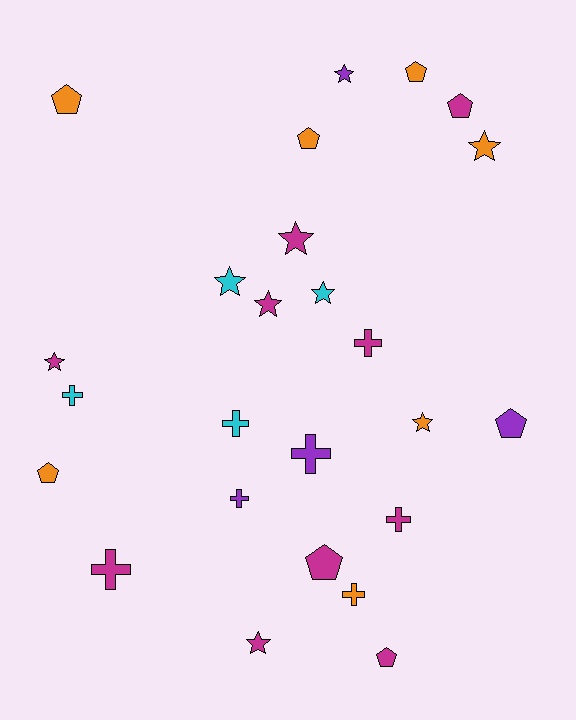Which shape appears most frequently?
Star, with 9 objects.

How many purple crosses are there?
There are 2 purple crosses.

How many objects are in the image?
There are 25 objects.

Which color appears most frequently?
Magenta, with 10 objects.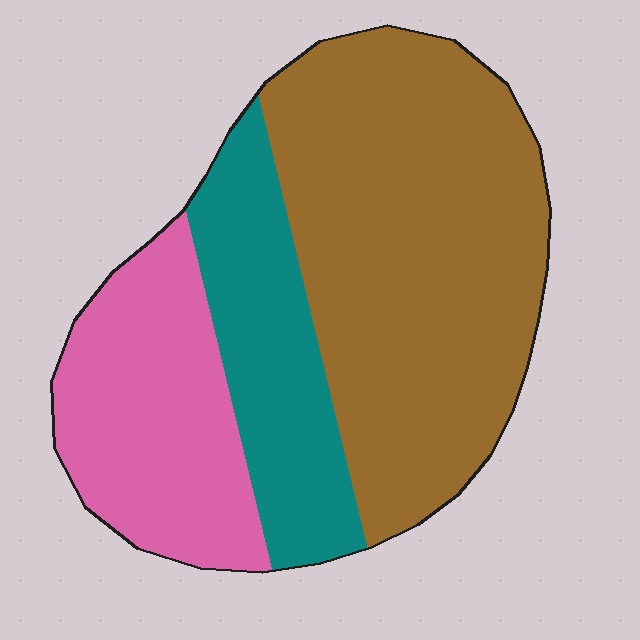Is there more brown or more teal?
Brown.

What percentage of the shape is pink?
Pink takes up about one quarter (1/4) of the shape.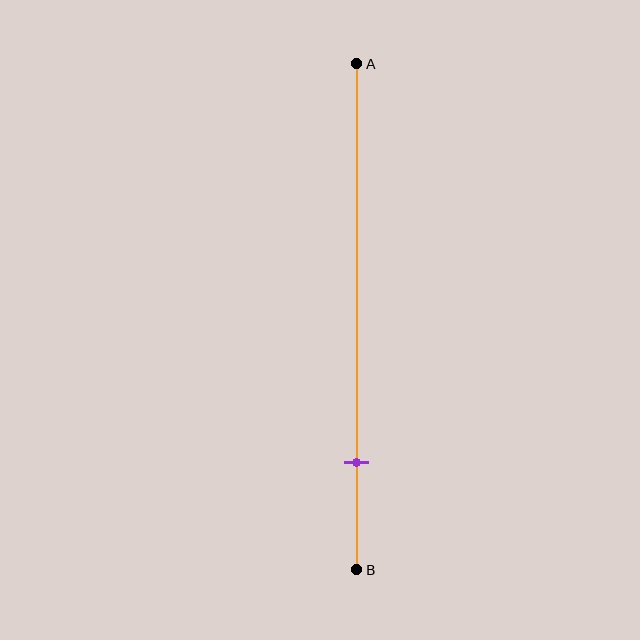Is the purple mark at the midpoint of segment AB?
No, the mark is at about 80% from A, not at the 50% midpoint.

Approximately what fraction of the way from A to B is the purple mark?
The purple mark is approximately 80% of the way from A to B.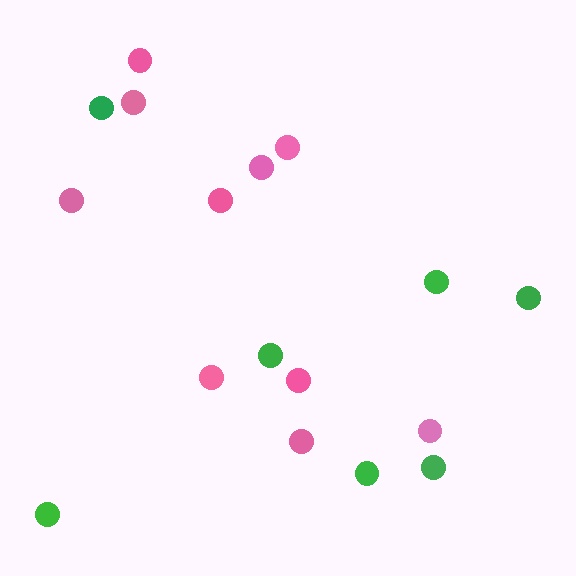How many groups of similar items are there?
There are 2 groups: one group of pink circles (10) and one group of green circles (7).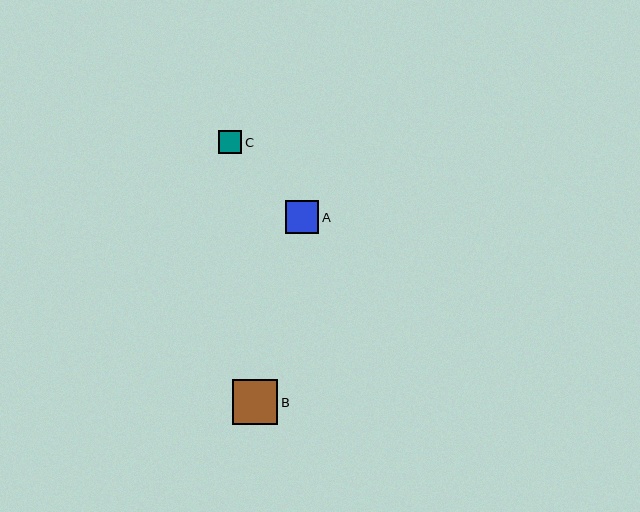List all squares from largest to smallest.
From largest to smallest: B, A, C.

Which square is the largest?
Square B is the largest with a size of approximately 46 pixels.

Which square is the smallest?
Square C is the smallest with a size of approximately 23 pixels.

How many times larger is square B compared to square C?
Square B is approximately 2.0 times the size of square C.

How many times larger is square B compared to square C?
Square B is approximately 2.0 times the size of square C.